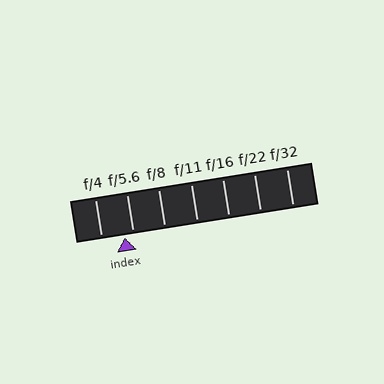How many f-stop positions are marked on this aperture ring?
There are 7 f-stop positions marked.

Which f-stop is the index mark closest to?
The index mark is closest to f/5.6.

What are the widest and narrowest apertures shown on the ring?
The widest aperture shown is f/4 and the narrowest is f/32.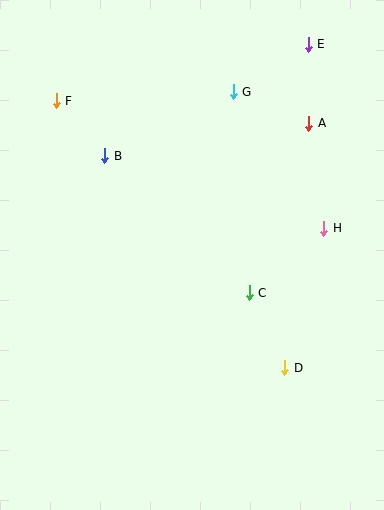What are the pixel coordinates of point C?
Point C is at (249, 293).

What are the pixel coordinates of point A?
Point A is at (309, 123).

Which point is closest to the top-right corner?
Point E is closest to the top-right corner.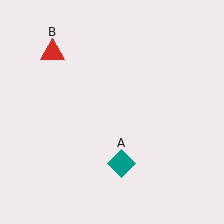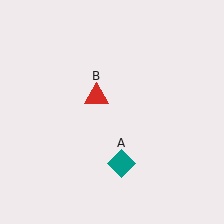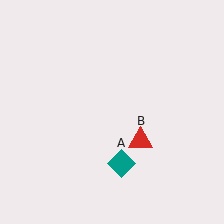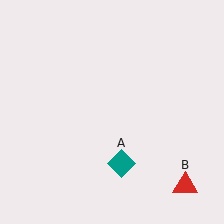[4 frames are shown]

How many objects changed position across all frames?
1 object changed position: red triangle (object B).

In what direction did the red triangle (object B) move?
The red triangle (object B) moved down and to the right.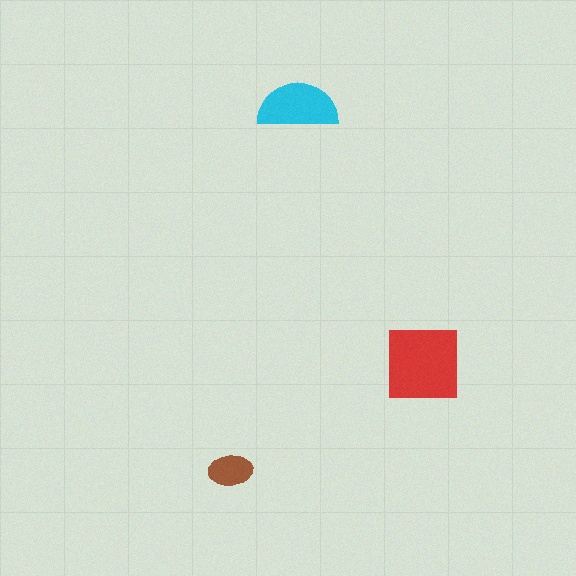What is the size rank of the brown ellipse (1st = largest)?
3rd.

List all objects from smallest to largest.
The brown ellipse, the cyan semicircle, the red square.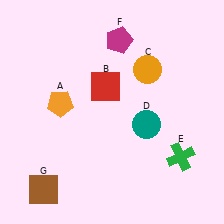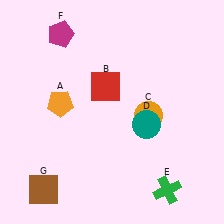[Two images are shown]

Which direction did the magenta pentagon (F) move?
The magenta pentagon (F) moved left.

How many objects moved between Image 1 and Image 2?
3 objects moved between the two images.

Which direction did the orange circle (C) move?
The orange circle (C) moved down.